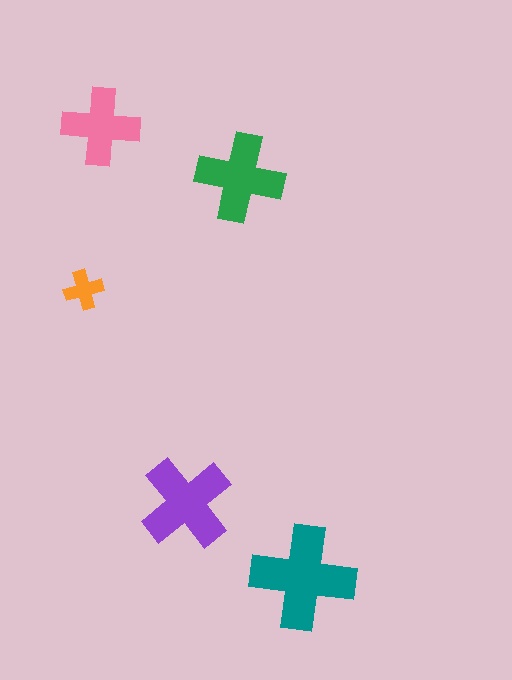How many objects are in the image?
There are 5 objects in the image.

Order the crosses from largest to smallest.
the teal one, the purple one, the green one, the pink one, the orange one.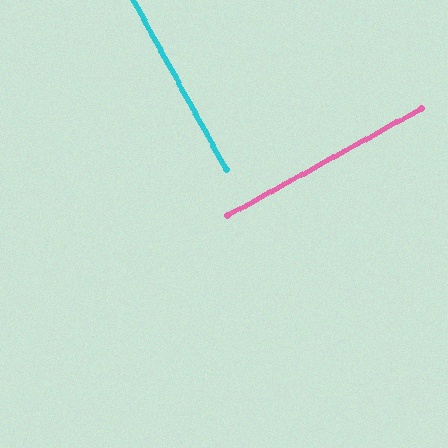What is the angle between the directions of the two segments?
Approximately 90 degrees.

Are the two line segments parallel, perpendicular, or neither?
Perpendicular — they meet at approximately 90°.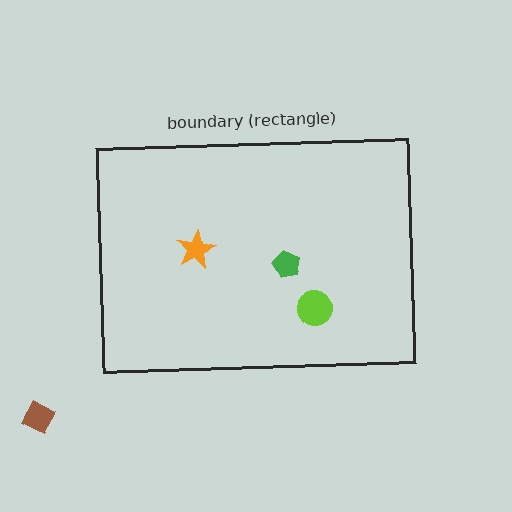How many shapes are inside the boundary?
3 inside, 1 outside.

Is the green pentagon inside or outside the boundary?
Inside.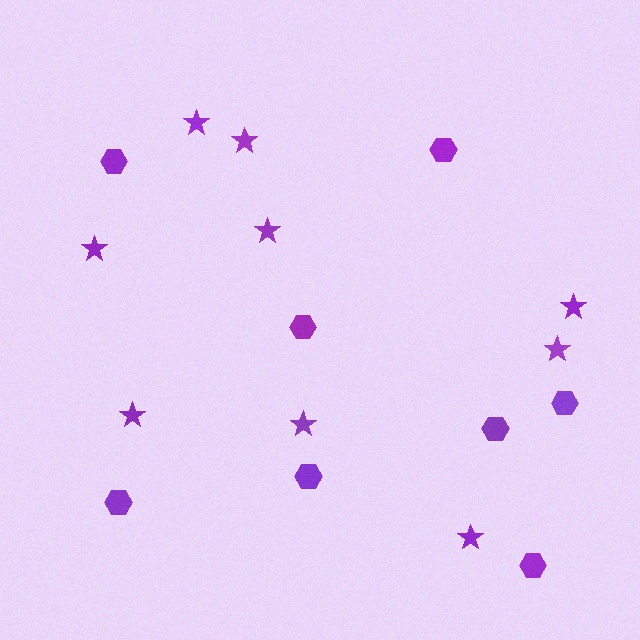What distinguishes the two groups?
There are 2 groups: one group of hexagons (8) and one group of stars (9).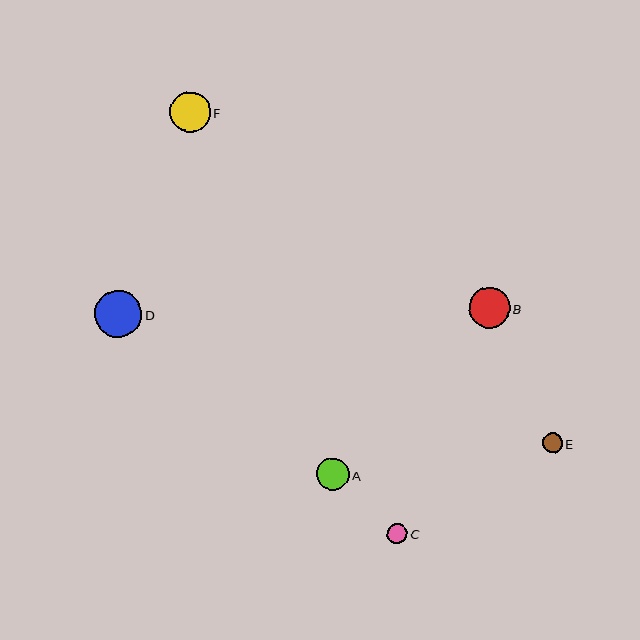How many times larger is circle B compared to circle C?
Circle B is approximately 2.0 times the size of circle C.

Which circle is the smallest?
Circle E is the smallest with a size of approximately 20 pixels.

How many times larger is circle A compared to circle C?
Circle A is approximately 1.6 times the size of circle C.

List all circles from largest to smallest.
From largest to smallest: D, B, F, A, C, E.